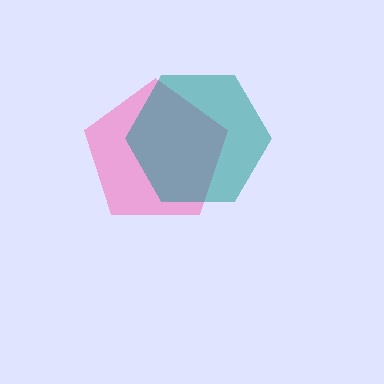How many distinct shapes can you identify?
There are 2 distinct shapes: a pink pentagon, a teal hexagon.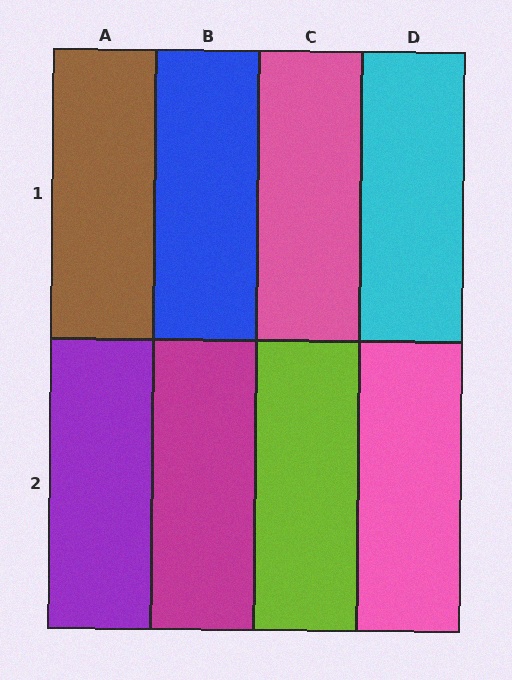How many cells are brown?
1 cell is brown.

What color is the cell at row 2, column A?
Purple.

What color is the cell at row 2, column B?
Magenta.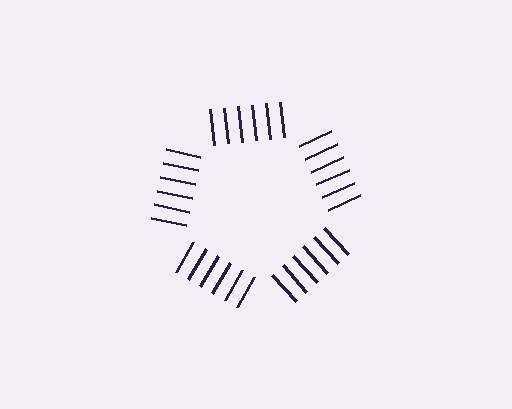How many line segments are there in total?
30 — 6 along each of the 5 edges.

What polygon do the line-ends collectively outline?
An illusory pentagon — the line segments terminate on its edges but no continuous stroke is drawn.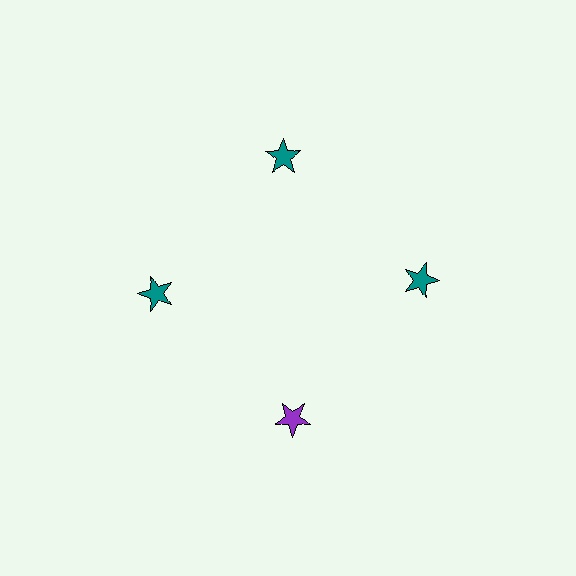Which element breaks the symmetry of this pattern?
The purple star at roughly the 6 o'clock position breaks the symmetry. All other shapes are teal stars.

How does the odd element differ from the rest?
It has a different color: purple instead of teal.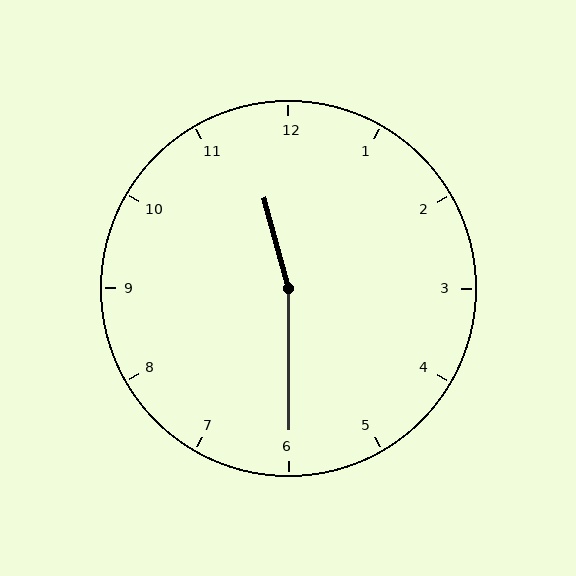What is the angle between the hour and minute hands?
Approximately 165 degrees.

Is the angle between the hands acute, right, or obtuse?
It is obtuse.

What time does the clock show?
11:30.